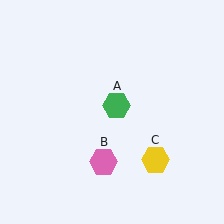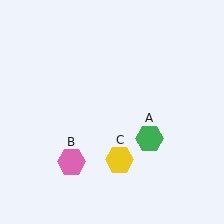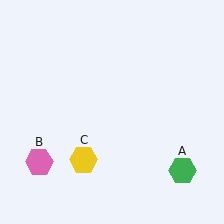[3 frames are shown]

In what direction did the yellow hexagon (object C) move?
The yellow hexagon (object C) moved left.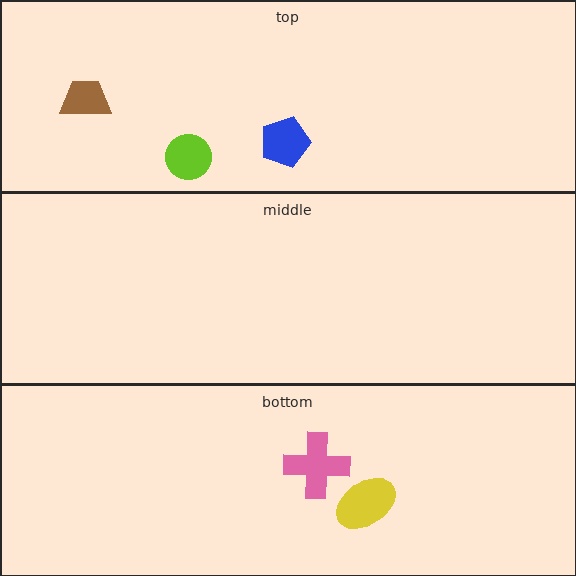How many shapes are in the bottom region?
2.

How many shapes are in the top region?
3.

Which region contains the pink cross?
The bottom region.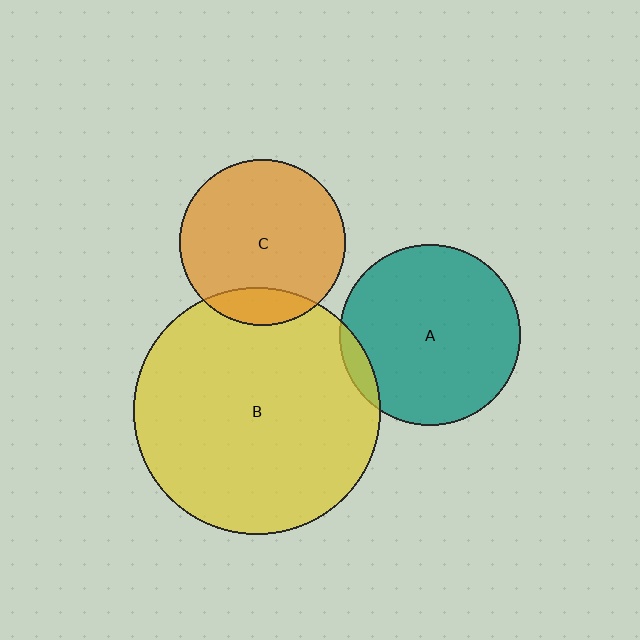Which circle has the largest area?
Circle B (yellow).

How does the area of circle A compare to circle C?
Approximately 1.2 times.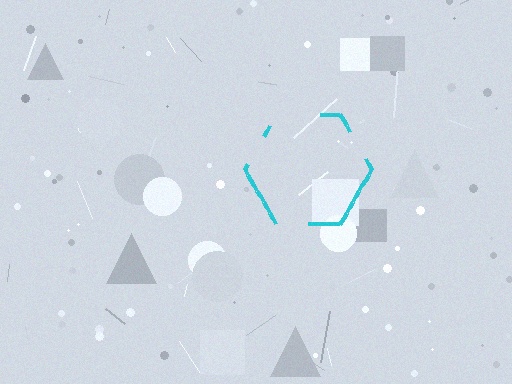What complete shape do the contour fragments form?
The contour fragments form a hexagon.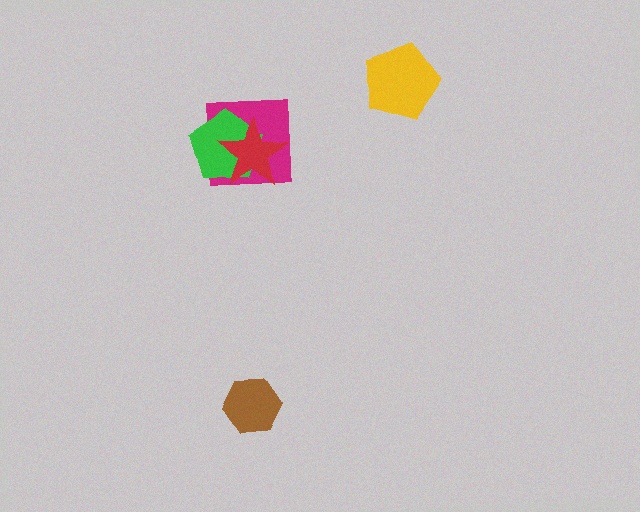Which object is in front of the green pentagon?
The red star is in front of the green pentagon.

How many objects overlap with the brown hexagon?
0 objects overlap with the brown hexagon.